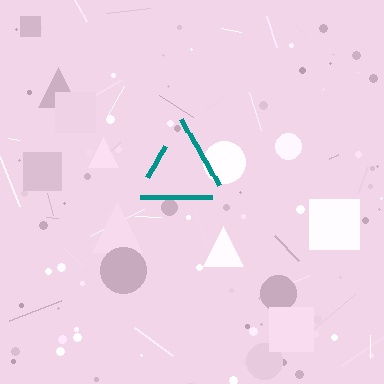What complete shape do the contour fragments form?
The contour fragments form a triangle.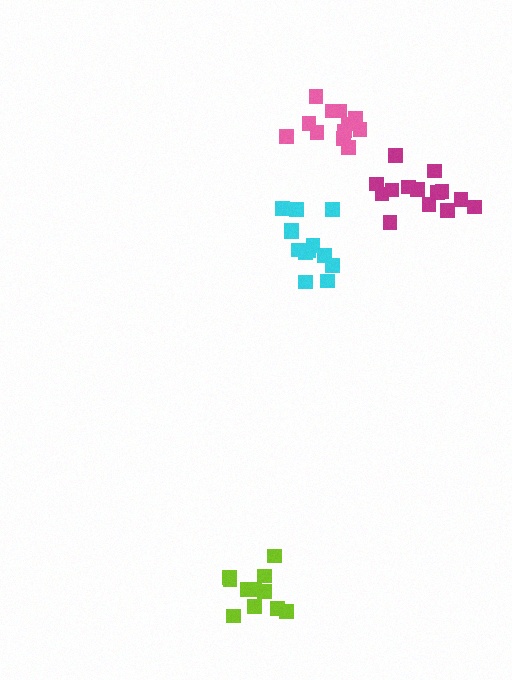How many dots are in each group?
Group 1: 11 dots, Group 2: 13 dots, Group 3: 14 dots, Group 4: 12 dots (50 total).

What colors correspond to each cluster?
The clusters are colored: lime, cyan, magenta, pink.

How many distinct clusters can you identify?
There are 4 distinct clusters.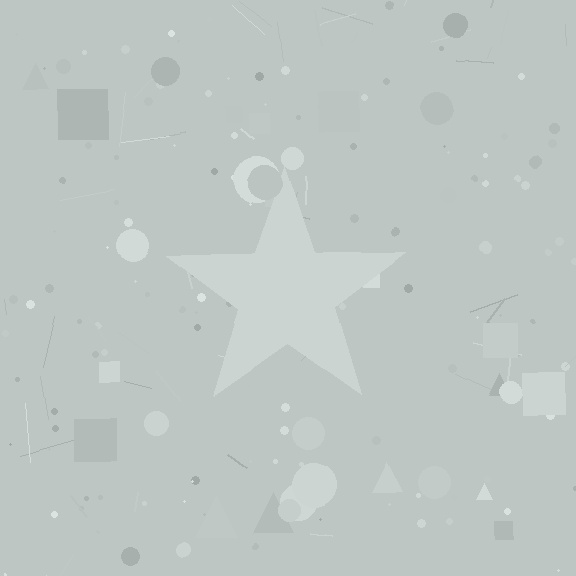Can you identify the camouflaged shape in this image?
The camouflaged shape is a star.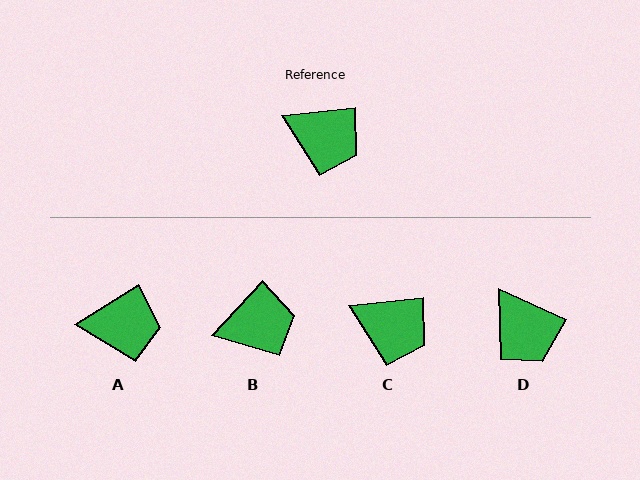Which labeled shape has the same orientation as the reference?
C.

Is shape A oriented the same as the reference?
No, it is off by about 26 degrees.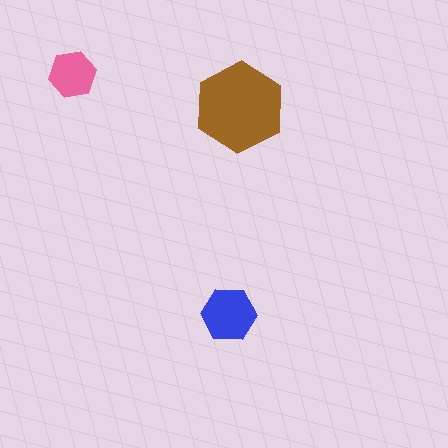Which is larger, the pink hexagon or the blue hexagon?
The blue one.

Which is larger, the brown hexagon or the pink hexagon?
The brown one.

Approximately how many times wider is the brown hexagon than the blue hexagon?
About 1.5 times wider.